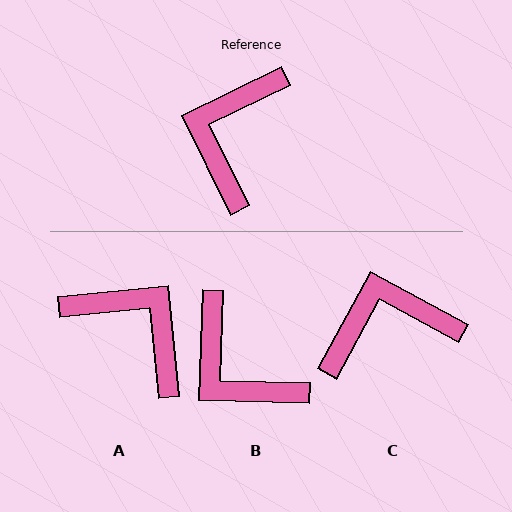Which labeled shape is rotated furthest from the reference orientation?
A, about 111 degrees away.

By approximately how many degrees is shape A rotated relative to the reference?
Approximately 111 degrees clockwise.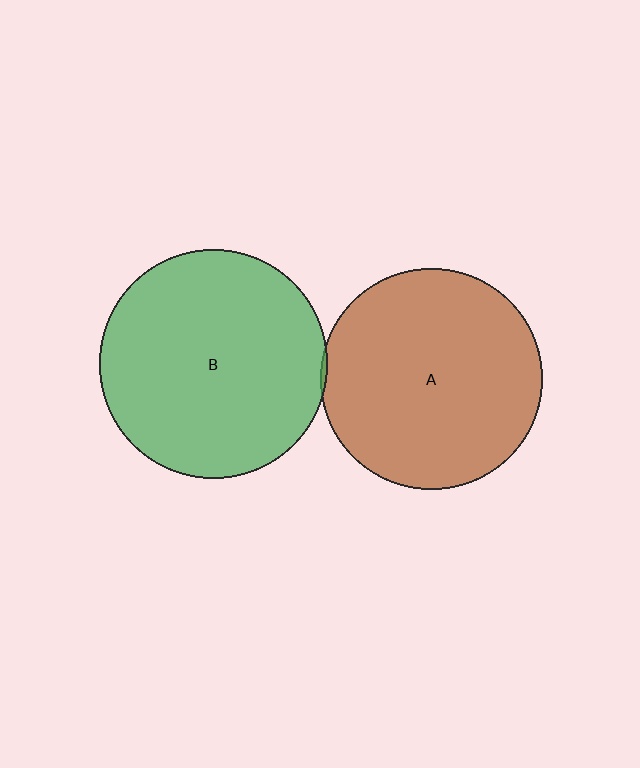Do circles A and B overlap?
Yes.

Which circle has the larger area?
Circle B (green).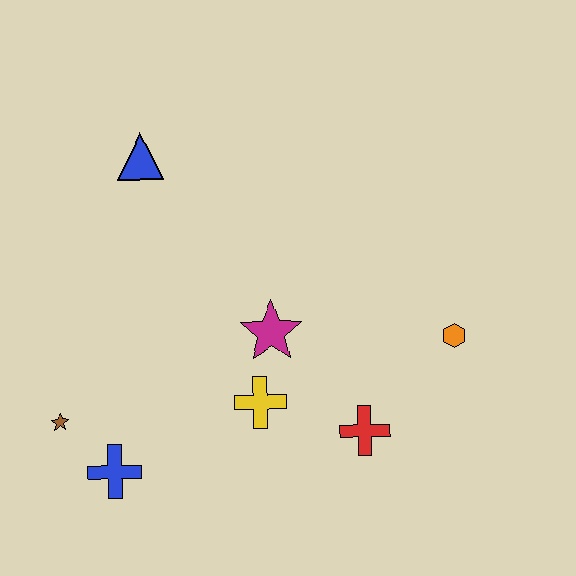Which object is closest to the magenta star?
The yellow cross is closest to the magenta star.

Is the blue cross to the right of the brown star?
Yes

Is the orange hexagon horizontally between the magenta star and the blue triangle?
No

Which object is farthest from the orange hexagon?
The brown star is farthest from the orange hexagon.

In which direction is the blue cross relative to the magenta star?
The blue cross is to the left of the magenta star.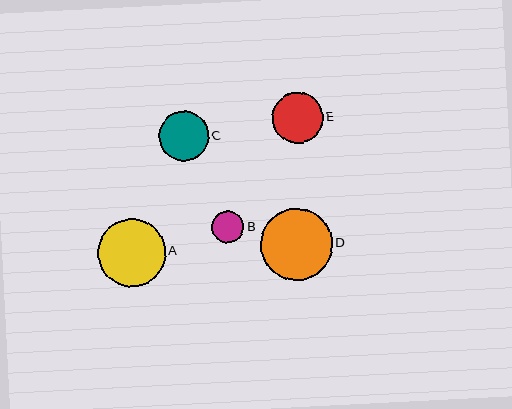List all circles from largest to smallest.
From largest to smallest: D, A, E, C, B.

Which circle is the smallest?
Circle B is the smallest with a size of approximately 32 pixels.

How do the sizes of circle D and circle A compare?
Circle D and circle A are approximately the same size.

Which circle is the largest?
Circle D is the largest with a size of approximately 72 pixels.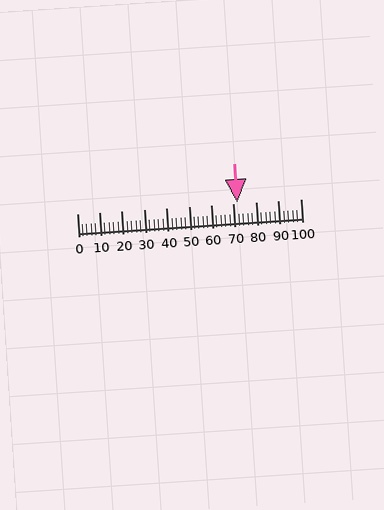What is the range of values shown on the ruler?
The ruler shows values from 0 to 100.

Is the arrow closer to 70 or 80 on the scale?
The arrow is closer to 70.